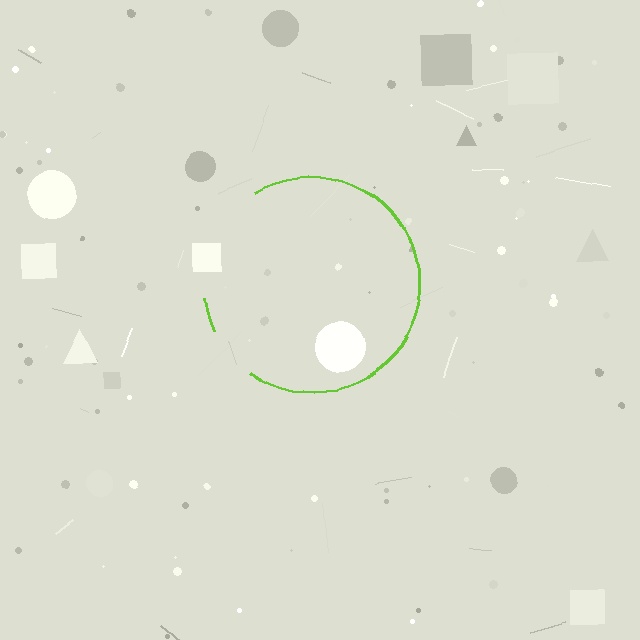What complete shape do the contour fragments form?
The contour fragments form a circle.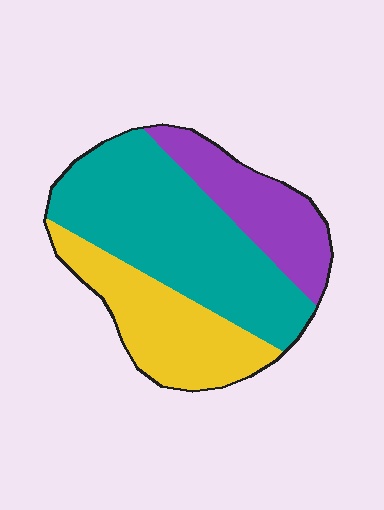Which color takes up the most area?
Teal, at roughly 50%.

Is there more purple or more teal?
Teal.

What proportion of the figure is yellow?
Yellow takes up about one quarter (1/4) of the figure.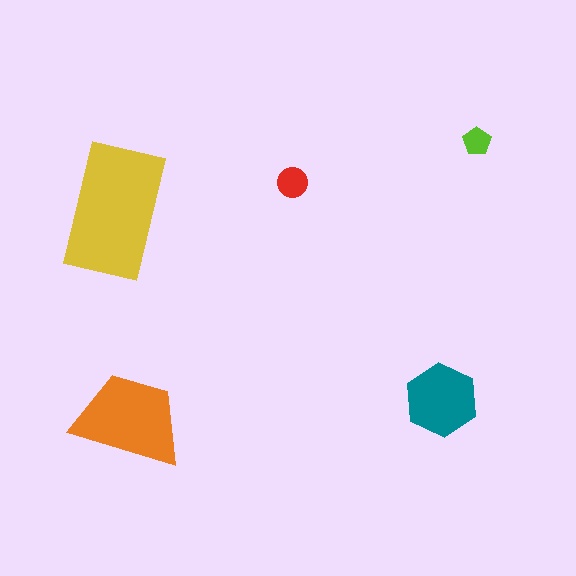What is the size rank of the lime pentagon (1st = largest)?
5th.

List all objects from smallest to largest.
The lime pentagon, the red circle, the teal hexagon, the orange trapezoid, the yellow rectangle.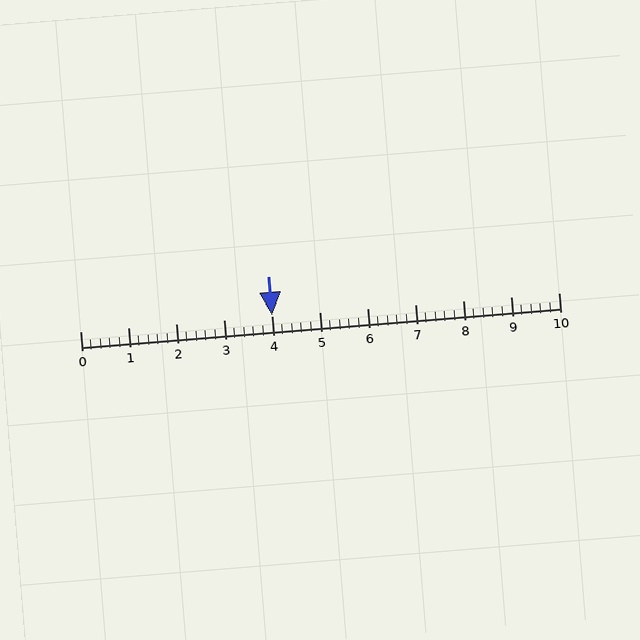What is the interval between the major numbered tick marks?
The major tick marks are spaced 1 units apart.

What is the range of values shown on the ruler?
The ruler shows values from 0 to 10.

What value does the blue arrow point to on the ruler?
The blue arrow points to approximately 4.0.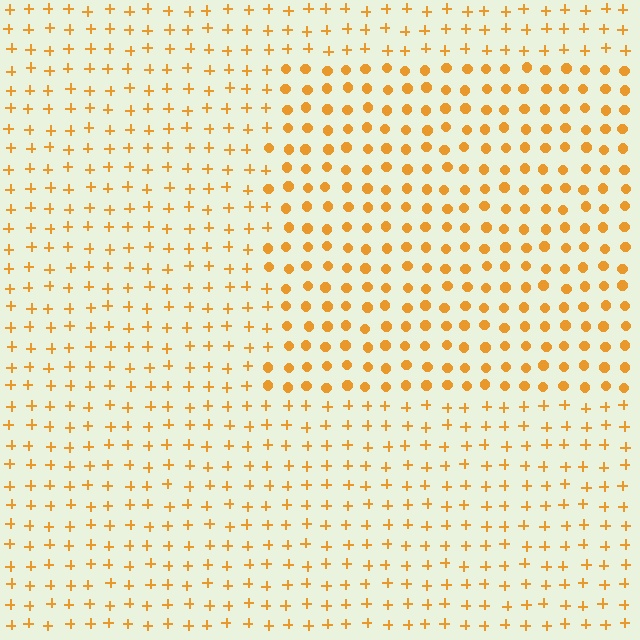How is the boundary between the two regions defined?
The boundary is defined by a change in element shape: circles inside vs. plus signs outside. All elements share the same color and spacing.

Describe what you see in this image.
The image is filled with small orange elements arranged in a uniform grid. A rectangle-shaped region contains circles, while the surrounding area contains plus signs. The boundary is defined purely by the change in element shape.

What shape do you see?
I see a rectangle.